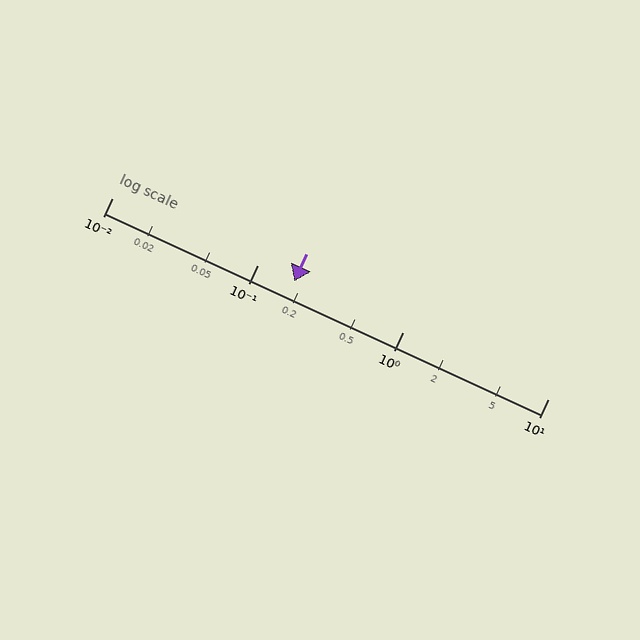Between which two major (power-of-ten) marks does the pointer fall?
The pointer is between 0.1 and 1.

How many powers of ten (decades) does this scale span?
The scale spans 3 decades, from 0.01 to 10.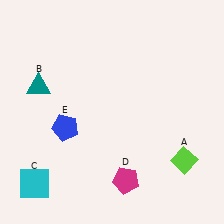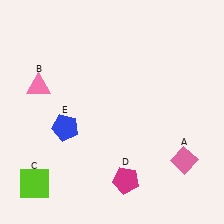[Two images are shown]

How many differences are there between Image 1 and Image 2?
There are 3 differences between the two images.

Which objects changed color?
A changed from lime to pink. B changed from teal to pink. C changed from cyan to lime.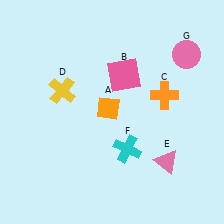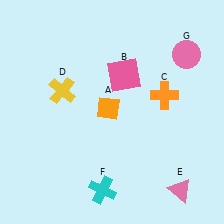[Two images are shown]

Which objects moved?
The objects that moved are: the pink triangle (E), the cyan cross (F).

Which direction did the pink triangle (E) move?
The pink triangle (E) moved down.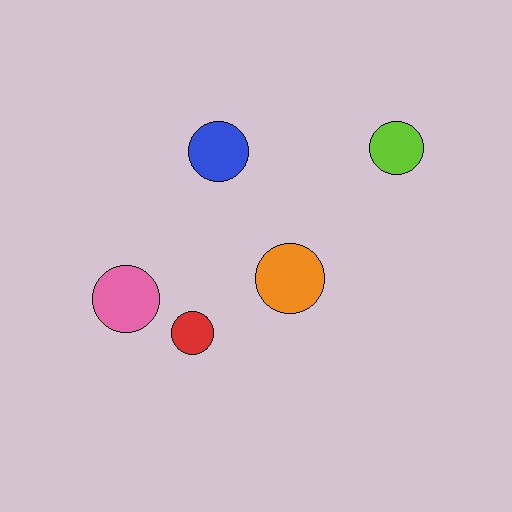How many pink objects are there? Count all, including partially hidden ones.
There is 1 pink object.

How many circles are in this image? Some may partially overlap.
There are 5 circles.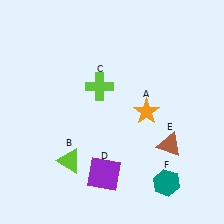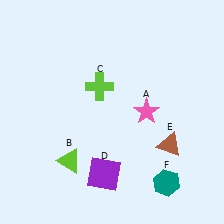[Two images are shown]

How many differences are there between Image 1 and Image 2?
There is 1 difference between the two images.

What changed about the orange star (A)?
In Image 1, A is orange. In Image 2, it changed to pink.